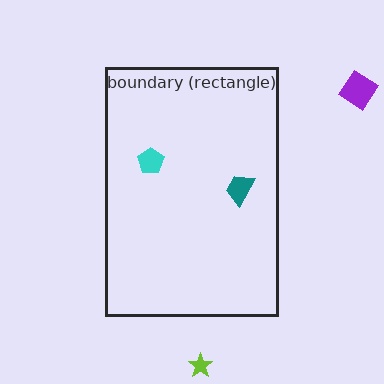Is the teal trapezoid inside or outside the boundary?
Inside.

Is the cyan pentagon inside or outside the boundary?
Inside.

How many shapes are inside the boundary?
2 inside, 2 outside.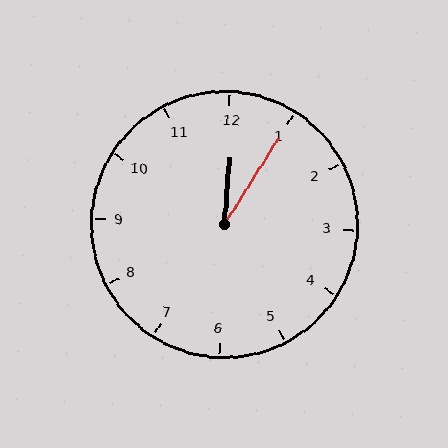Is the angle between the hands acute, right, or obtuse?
It is acute.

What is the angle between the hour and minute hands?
Approximately 28 degrees.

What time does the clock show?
12:05.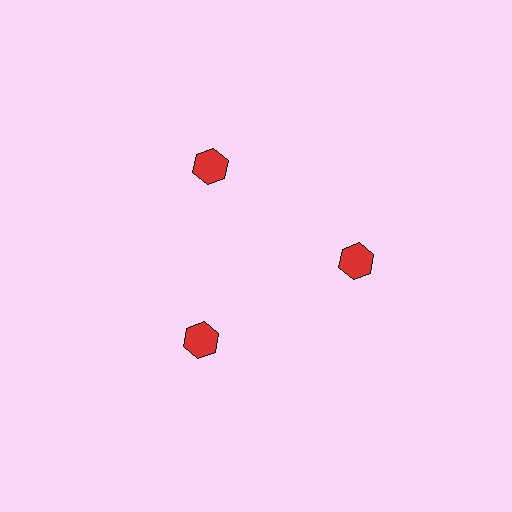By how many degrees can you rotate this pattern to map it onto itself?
The pattern maps onto itself every 120 degrees of rotation.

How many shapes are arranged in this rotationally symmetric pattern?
There are 3 shapes, arranged in 3 groups of 1.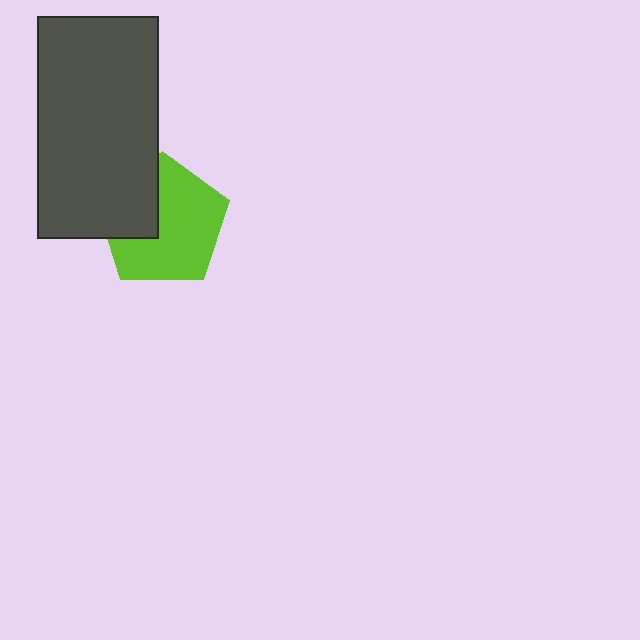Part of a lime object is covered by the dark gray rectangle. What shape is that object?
It is a pentagon.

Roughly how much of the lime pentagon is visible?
Most of it is visible (roughly 68%).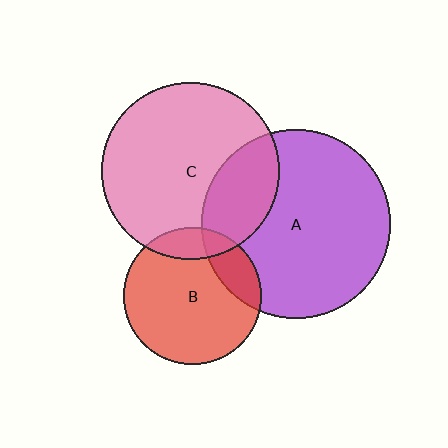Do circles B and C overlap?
Yes.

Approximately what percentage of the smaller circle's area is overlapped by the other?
Approximately 15%.